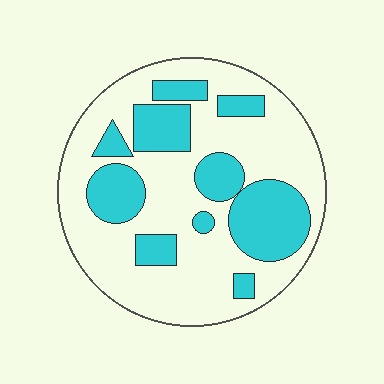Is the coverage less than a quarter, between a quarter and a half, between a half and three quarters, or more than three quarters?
Between a quarter and a half.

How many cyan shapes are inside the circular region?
10.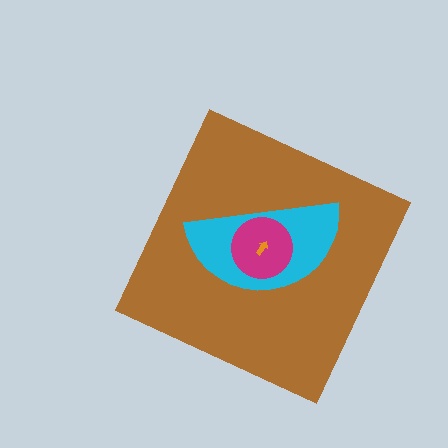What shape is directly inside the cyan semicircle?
The magenta circle.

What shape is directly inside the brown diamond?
The cyan semicircle.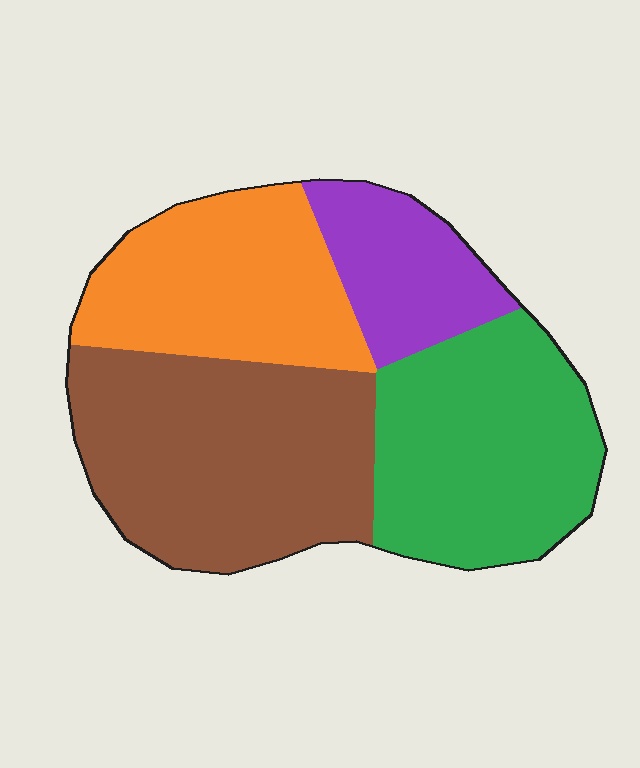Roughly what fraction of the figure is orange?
Orange covers around 25% of the figure.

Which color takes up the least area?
Purple, at roughly 15%.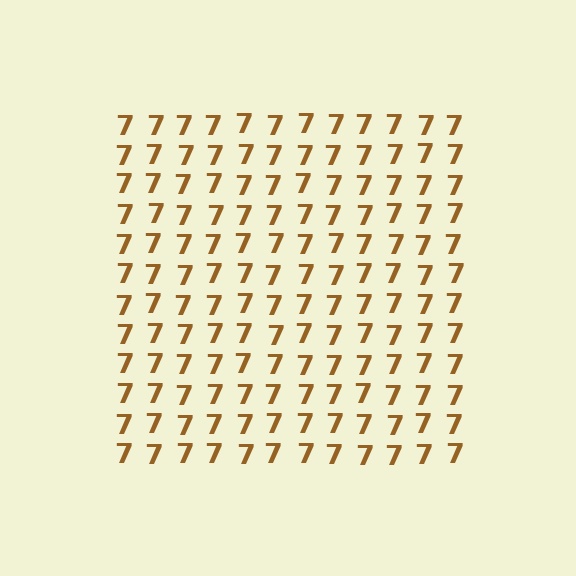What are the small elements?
The small elements are digit 7's.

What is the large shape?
The large shape is a square.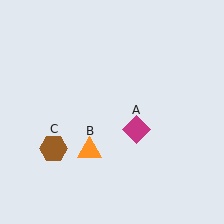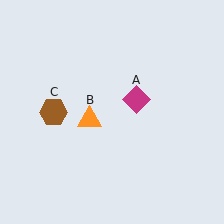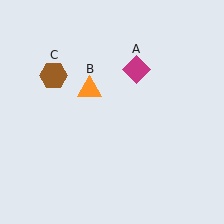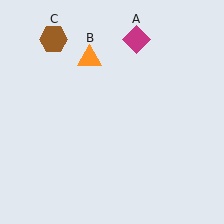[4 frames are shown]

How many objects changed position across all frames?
3 objects changed position: magenta diamond (object A), orange triangle (object B), brown hexagon (object C).